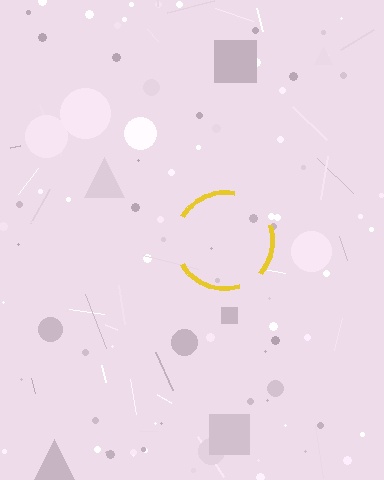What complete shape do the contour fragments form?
The contour fragments form a circle.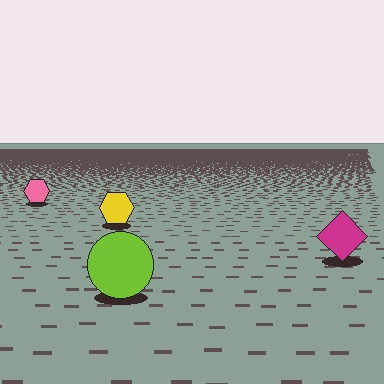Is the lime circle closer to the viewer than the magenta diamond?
Yes. The lime circle is closer — you can tell from the texture gradient: the ground texture is coarser near it.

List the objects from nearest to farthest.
From nearest to farthest: the lime circle, the magenta diamond, the yellow hexagon, the pink hexagon.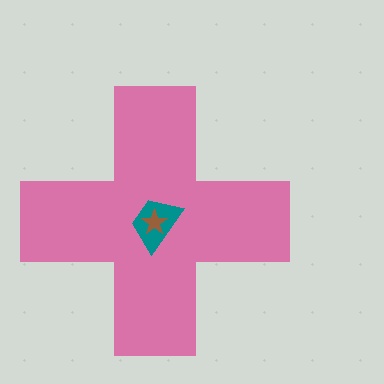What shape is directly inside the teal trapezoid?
The brown star.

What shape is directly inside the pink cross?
The teal trapezoid.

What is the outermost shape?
The pink cross.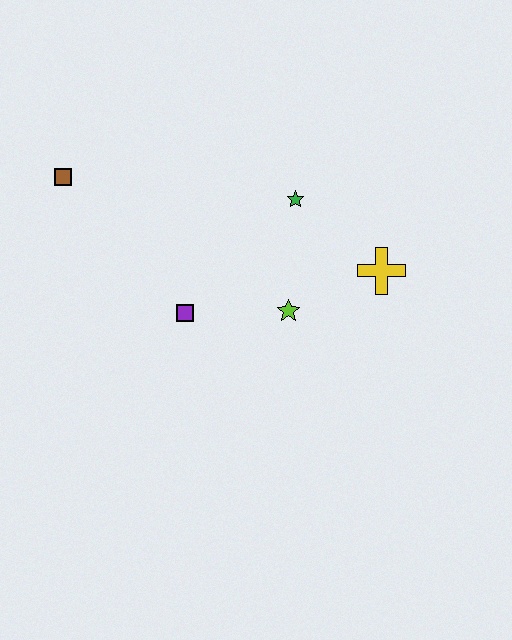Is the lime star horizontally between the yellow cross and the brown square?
Yes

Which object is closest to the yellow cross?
The lime star is closest to the yellow cross.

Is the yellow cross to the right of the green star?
Yes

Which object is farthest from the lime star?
The brown square is farthest from the lime star.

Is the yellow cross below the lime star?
No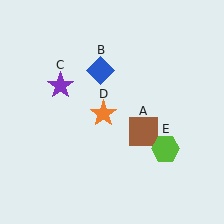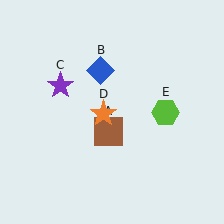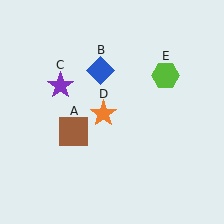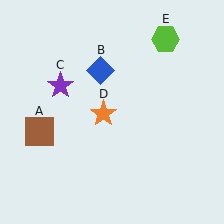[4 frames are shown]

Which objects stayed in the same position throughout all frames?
Blue diamond (object B) and purple star (object C) and orange star (object D) remained stationary.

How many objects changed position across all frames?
2 objects changed position: brown square (object A), lime hexagon (object E).